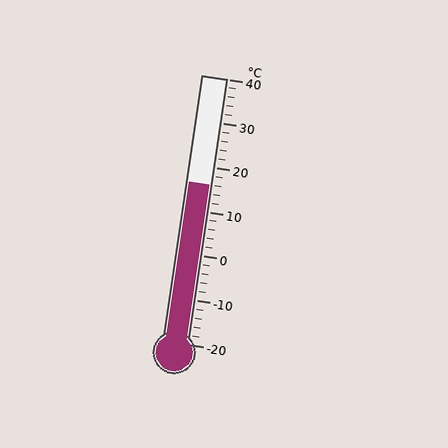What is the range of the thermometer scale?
The thermometer scale ranges from -20°C to 40°C.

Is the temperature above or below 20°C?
The temperature is below 20°C.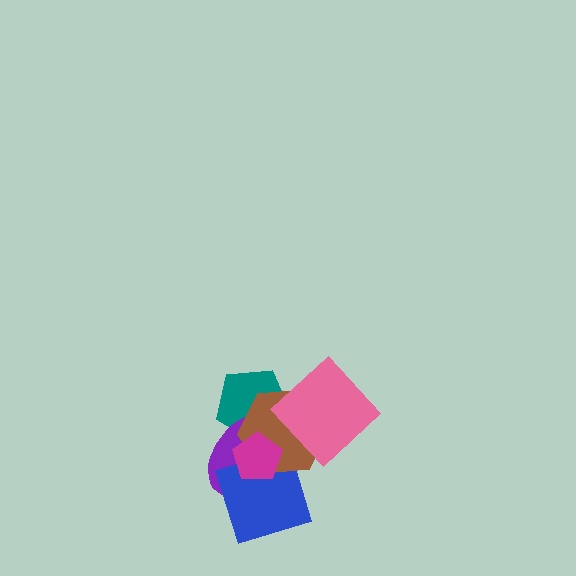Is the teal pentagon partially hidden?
Yes, it is partially covered by another shape.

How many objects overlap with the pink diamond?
1 object overlaps with the pink diamond.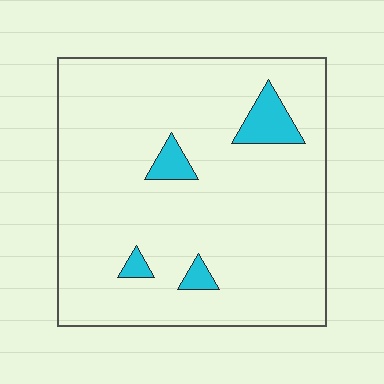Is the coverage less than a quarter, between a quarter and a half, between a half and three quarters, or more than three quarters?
Less than a quarter.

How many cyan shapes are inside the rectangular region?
4.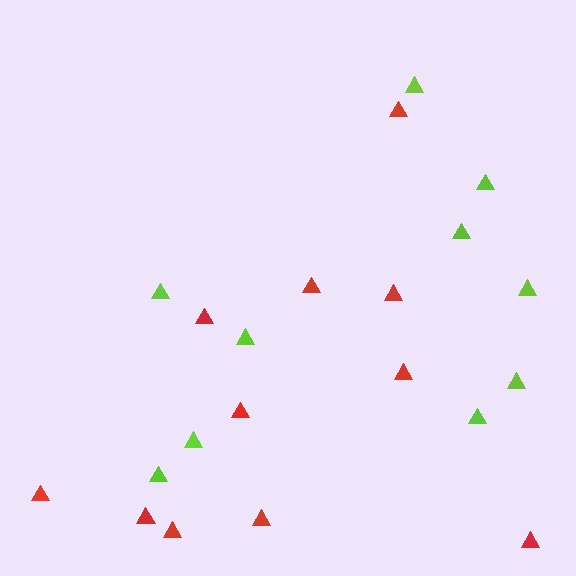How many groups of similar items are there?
There are 2 groups: one group of red triangles (11) and one group of lime triangles (10).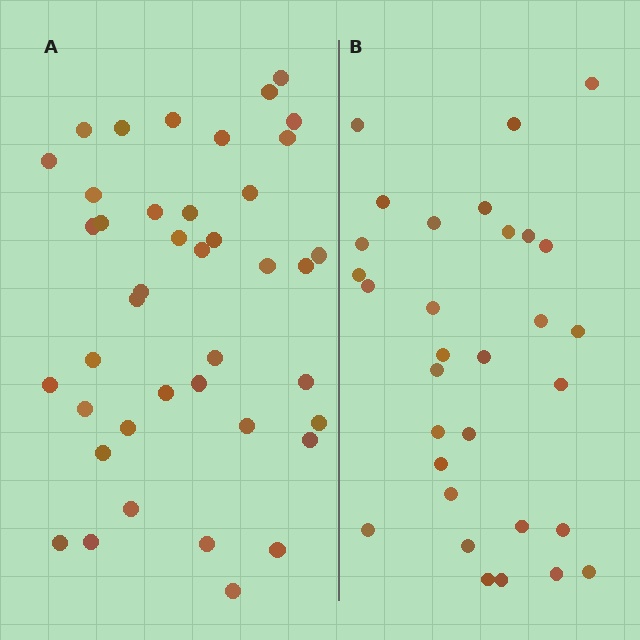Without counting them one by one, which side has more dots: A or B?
Region A (the left region) has more dots.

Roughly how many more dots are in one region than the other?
Region A has roughly 10 or so more dots than region B.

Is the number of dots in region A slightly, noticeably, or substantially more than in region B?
Region A has noticeably more, but not dramatically so. The ratio is roughly 1.3 to 1.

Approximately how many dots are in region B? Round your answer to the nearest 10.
About 30 dots. (The exact count is 31, which rounds to 30.)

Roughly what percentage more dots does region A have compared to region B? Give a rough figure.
About 30% more.